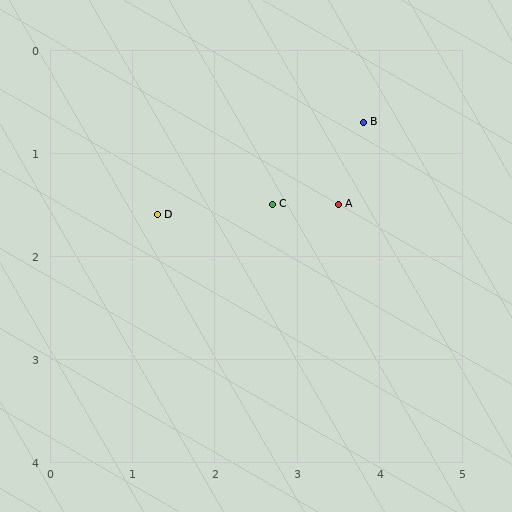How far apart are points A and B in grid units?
Points A and B are about 0.9 grid units apart.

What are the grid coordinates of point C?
Point C is at approximately (2.7, 1.5).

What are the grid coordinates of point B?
Point B is at approximately (3.8, 0.7).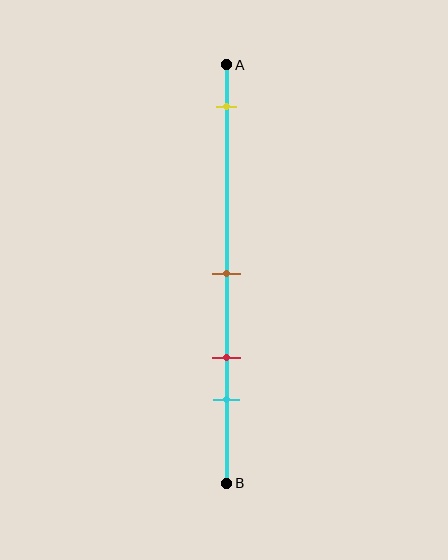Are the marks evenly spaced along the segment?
No, the marks are not evenly spaced.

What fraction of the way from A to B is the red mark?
The red mark is approximately 70% (0.7) of the way from A to B.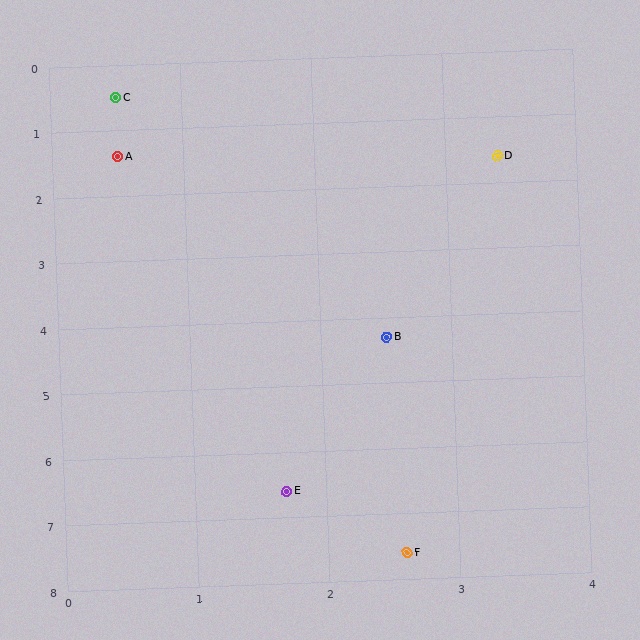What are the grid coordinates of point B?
Point B is at approximately (2.5, 4.3).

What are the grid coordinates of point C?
Point C is at approximately (0.5, 0.5).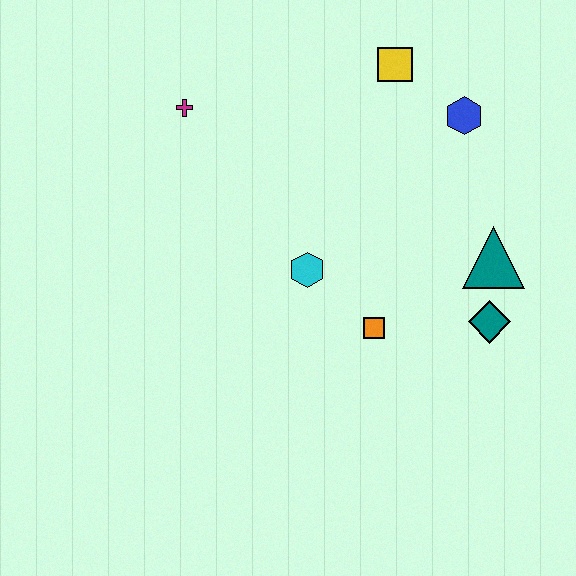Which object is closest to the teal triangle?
The teal diamond is closest to the teal triangle.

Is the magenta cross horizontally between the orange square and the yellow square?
No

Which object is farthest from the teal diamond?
The magenta cross is farthest from the teal diamond.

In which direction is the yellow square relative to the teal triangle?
The yellow square is above the teal triangle.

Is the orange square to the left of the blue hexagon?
Yes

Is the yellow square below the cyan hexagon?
No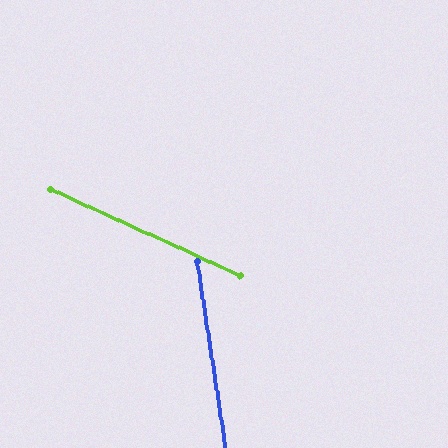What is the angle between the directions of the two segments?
Approximately 57 degrees.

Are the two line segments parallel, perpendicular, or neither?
Neither parallel nor perpendicular — they differ by about 57°.